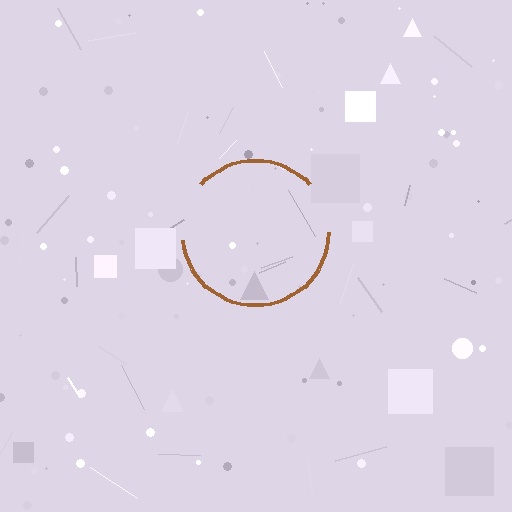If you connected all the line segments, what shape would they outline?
They would outline a circle.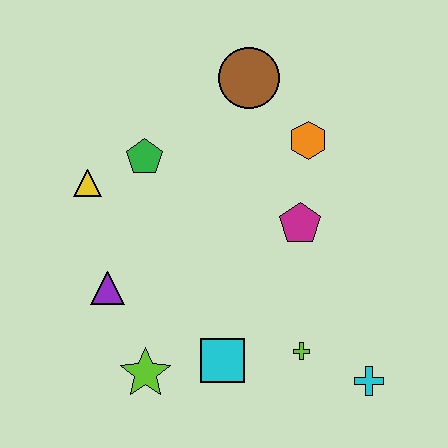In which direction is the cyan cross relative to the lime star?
The cyan cross is to the right of the lime star.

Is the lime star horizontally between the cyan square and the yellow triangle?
Yes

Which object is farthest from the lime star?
The brown circle is farthest from the lime star.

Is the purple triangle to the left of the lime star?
Yes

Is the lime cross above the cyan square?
Yes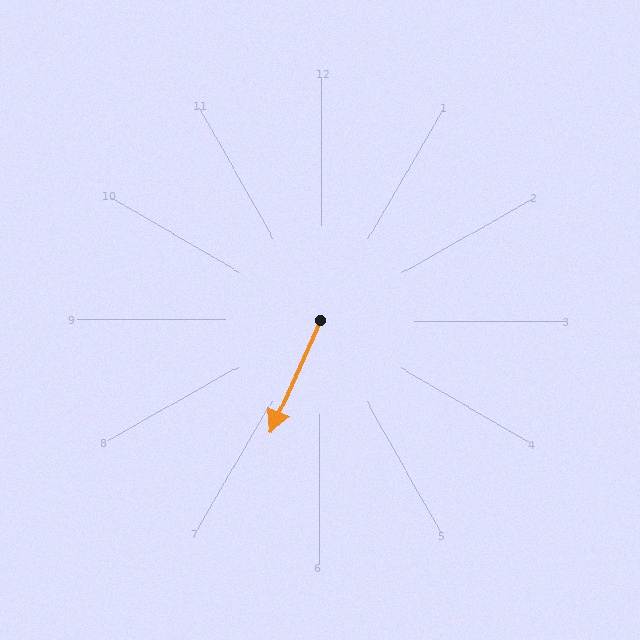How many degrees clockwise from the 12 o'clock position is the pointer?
Approximately 204 degrees.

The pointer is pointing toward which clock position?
Roughly 7 o'clock.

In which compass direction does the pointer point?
Southwest.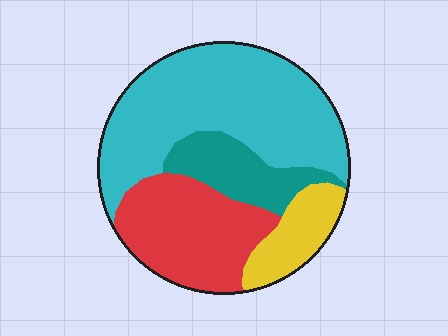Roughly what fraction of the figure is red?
Red covers about 25% of the figure.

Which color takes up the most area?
Cyan, at roughly 50%.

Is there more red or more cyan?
Cyan.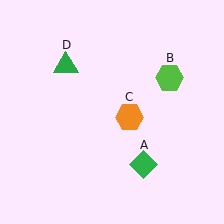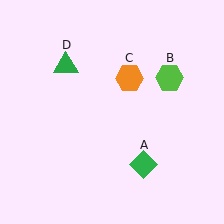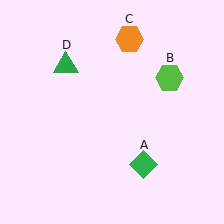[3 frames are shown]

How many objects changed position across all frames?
1 object changed position: orange hexagon (object C).